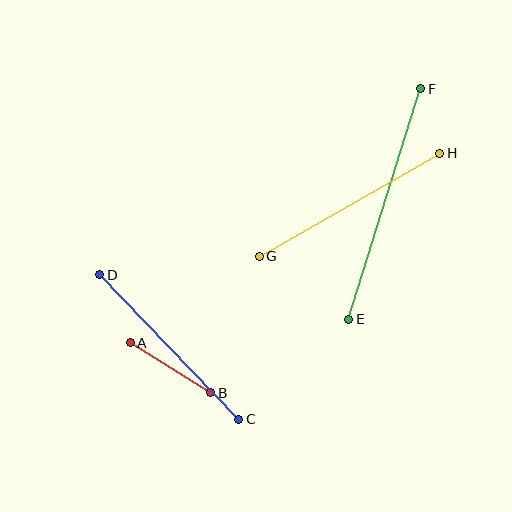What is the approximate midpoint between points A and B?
The midpoint is at approximately (170, 368) pixels.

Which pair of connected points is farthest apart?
Points E and F are farthest apart.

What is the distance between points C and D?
The distance is approximately 201 pixels.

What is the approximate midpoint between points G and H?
The midpoint is at approximately (349, 205) pixels.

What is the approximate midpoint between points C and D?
The midpoint is at approximately (169, 347) pixels.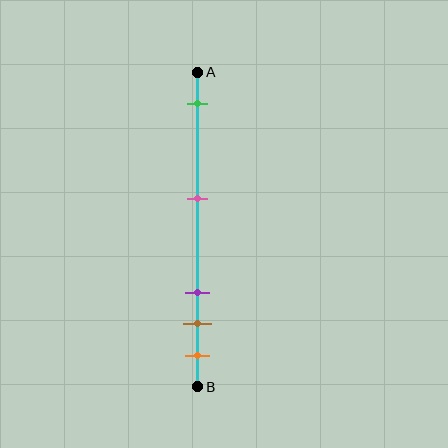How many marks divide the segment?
There are 5 marks dividing the segment.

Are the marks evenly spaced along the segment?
No, the marks are not evenly spaced.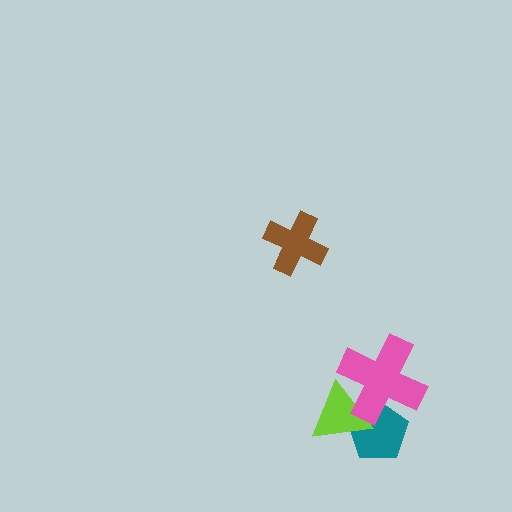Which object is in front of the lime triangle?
The pink cross is in front of the lime triangle.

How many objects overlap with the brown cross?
0 objects overlap with the brown cross.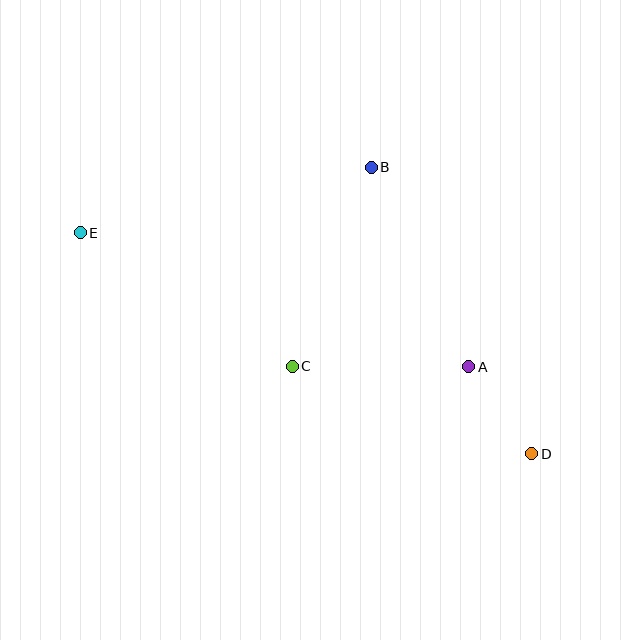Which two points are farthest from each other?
Points D and E are farthest from each other.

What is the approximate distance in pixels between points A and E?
The distance between A and E is approximately 411 pixels.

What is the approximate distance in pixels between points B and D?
The distance between B and D is approximately 328 pixels.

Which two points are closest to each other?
Points A and D are closest to each other.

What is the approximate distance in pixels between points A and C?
The distance between A and C is approximately 176 pixels.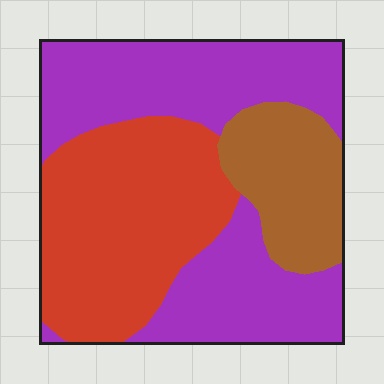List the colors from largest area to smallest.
From largest to smallest: purple, red, brown.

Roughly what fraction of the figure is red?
Red covers 36% of the figure.